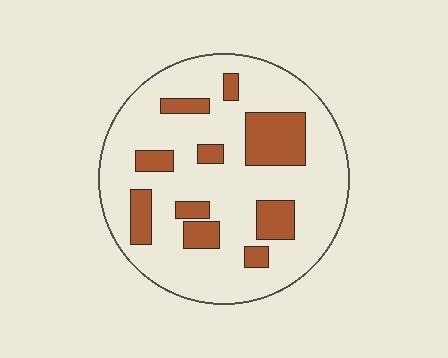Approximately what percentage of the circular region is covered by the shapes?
Approximately 20%.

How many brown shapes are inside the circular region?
10.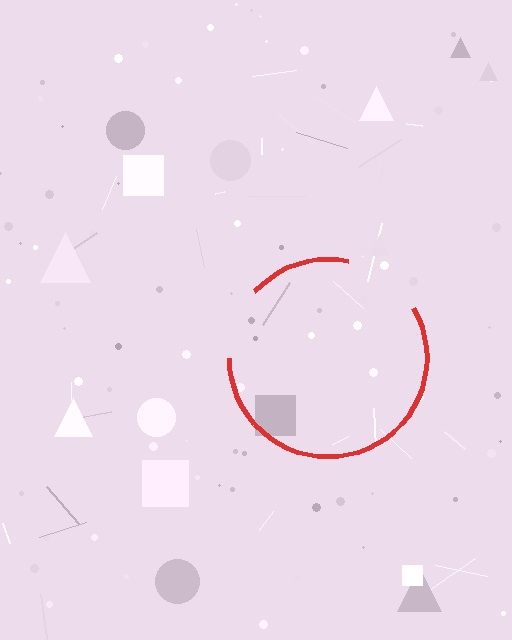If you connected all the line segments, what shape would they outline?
They would outline a circle.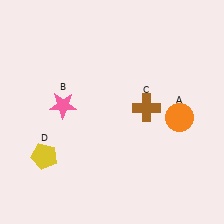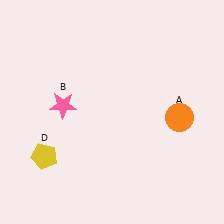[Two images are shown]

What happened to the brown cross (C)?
The brown cross (C) was removed in Image 2. It was in the top-right area of Image 1.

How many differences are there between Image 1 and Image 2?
There is 1 difference between the two images.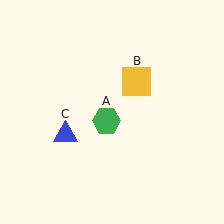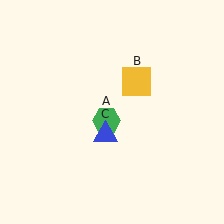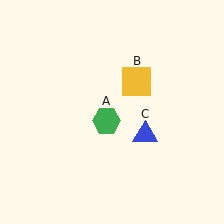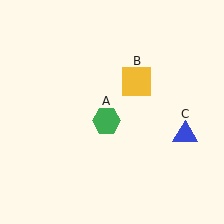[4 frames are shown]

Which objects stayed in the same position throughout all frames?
Green hexagon (object A) and yellow square (object B) remained stationary.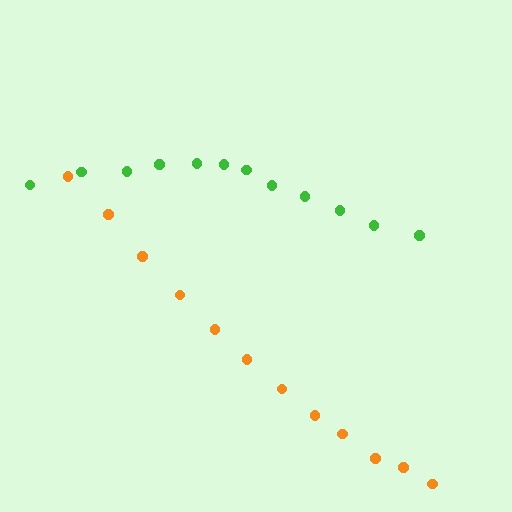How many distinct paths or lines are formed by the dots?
There are 2 distinct paths.